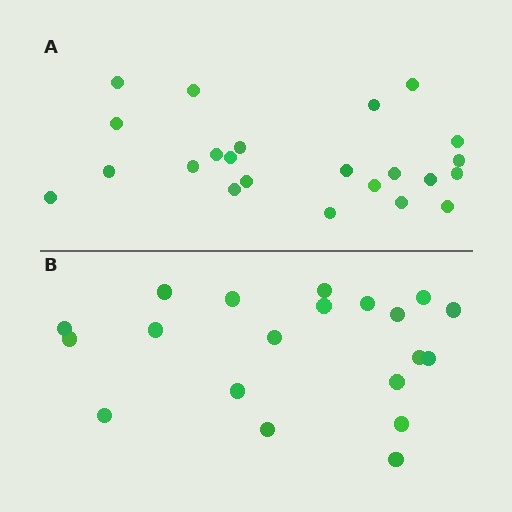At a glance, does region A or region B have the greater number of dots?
Region A (the top region) has more dots.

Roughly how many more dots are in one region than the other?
Region A has just a few more — roughly 2 or 3 more dots than region B.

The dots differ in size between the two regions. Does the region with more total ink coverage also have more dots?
No. Region B has more total ink coverage because its dots are larger, but region A actually contains more individual dots. Total area can be misleading — the number of items is what matters here.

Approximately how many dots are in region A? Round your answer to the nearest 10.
About 20 dots. (The exact count is 23, which rounds to 20.)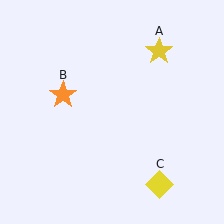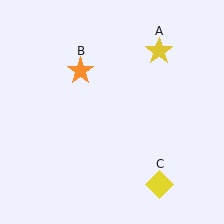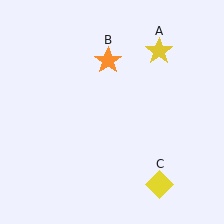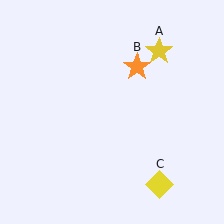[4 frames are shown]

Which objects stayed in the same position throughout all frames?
Yellow star (object A) and yellow diamond (object C) remained stationary.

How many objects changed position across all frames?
1 object changed position: orange star (object B).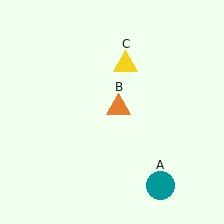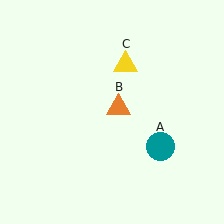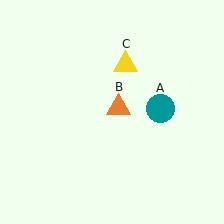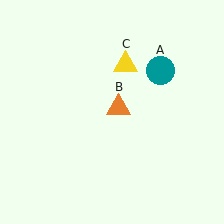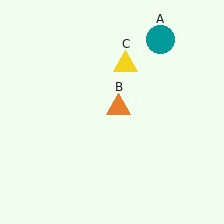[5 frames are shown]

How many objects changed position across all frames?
1 object changed position: teal circle (object A).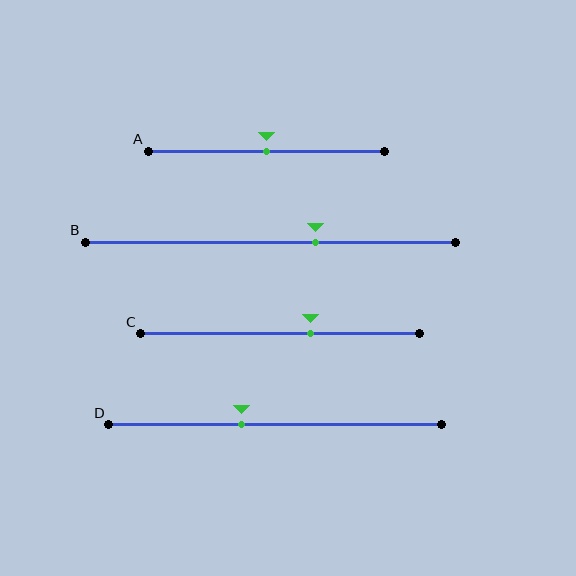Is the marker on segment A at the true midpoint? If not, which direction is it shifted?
Yes, the marker on segment A is at the true midpoint.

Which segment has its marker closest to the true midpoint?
Segment A has its marker closest to the true midpoint.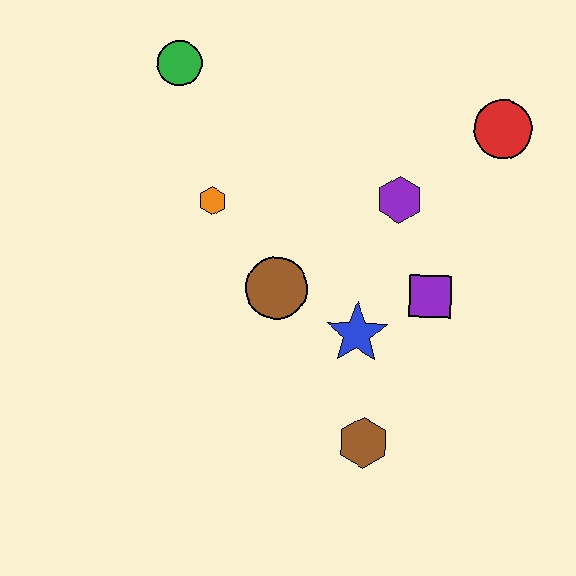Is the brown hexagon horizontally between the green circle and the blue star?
No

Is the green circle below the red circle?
No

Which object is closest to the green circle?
The orange hexagon is closest to the green circle.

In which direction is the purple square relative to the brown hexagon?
The purple square is above the brown hexagon.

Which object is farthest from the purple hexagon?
The green circle is farthest from the purple hexagon.